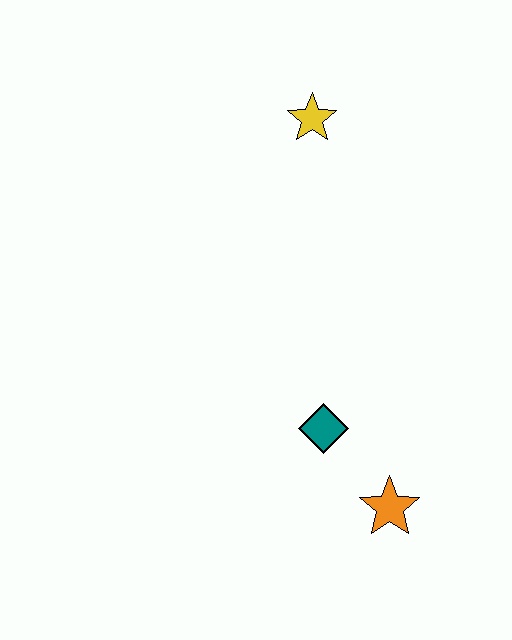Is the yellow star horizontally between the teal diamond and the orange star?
No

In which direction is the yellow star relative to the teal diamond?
The yellow star is above the teal diamond.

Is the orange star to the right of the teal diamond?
Yes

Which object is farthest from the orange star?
The yellow star is farthest from the orange star.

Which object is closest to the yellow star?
The teal diamond is closest to the yellow star.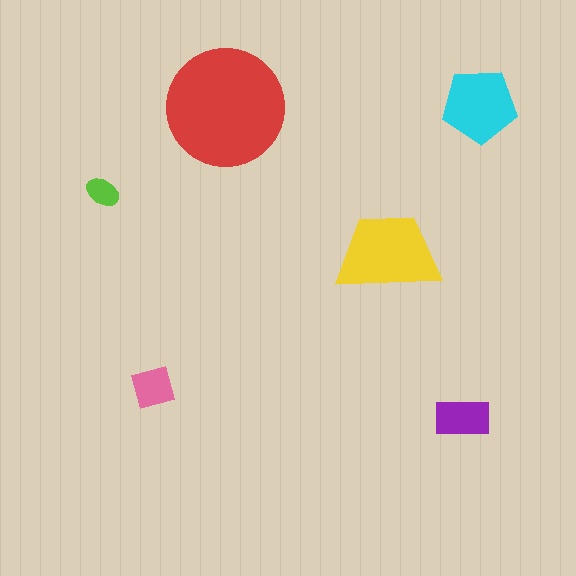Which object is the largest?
The red circle.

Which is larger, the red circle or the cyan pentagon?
The red circle.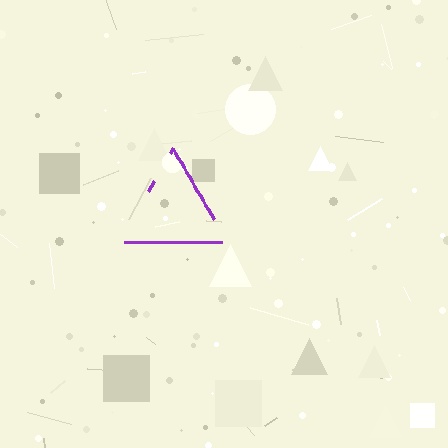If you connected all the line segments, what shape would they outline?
They would outline a triangle.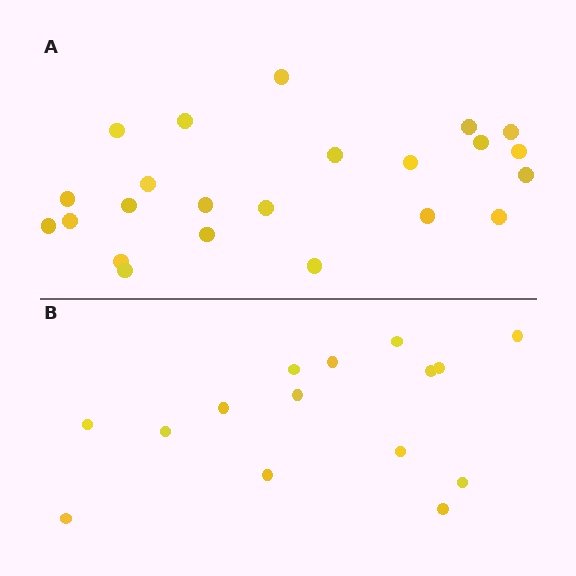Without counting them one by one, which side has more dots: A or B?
Region A (the top region) has more dots.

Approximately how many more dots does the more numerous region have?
Region A has roughly 8 or so more dots than region B.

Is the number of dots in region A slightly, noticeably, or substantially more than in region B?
Region A has substantially more. The ratio is roughly 1.5 to 1.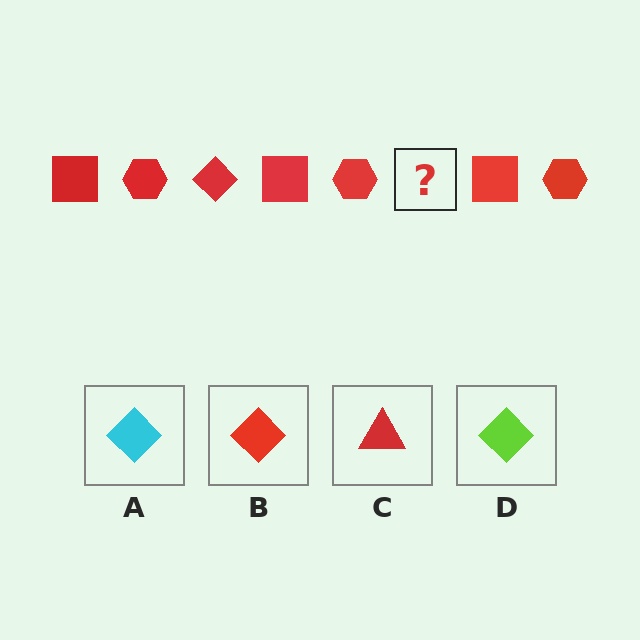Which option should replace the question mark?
Option B.